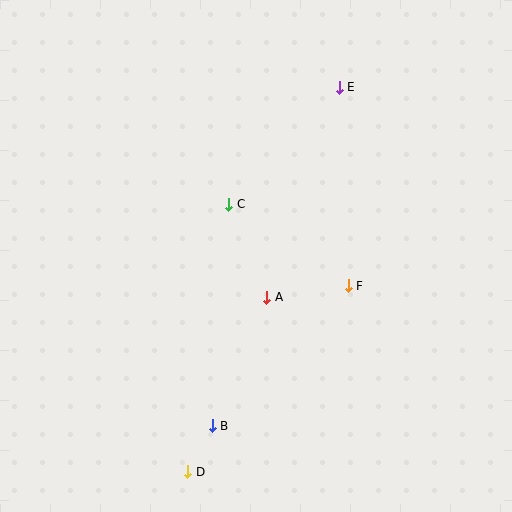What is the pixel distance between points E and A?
The distance between E and A is 222 pixels.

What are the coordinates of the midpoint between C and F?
The midpoint between C and F is at (288, 245).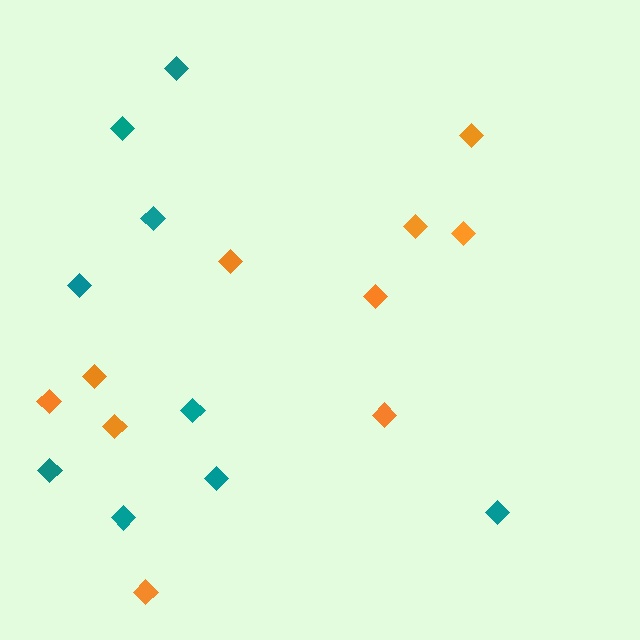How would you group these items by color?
There are 2 groups: one group of orange diamonds (10) and one group of teal diamonds (9).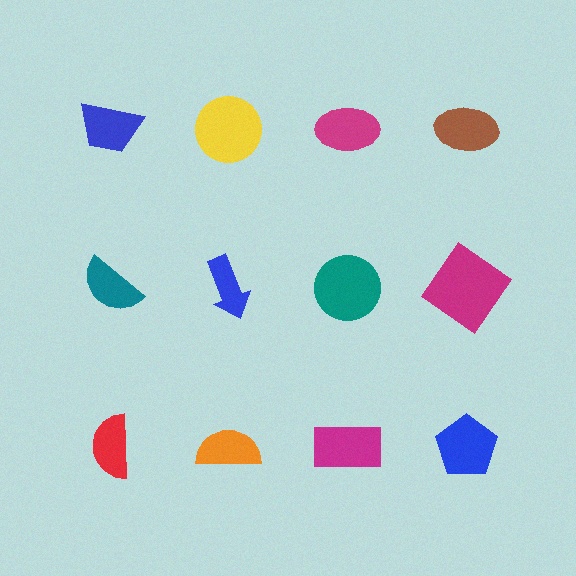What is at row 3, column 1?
A red semicircle.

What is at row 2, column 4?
A magenta diamond.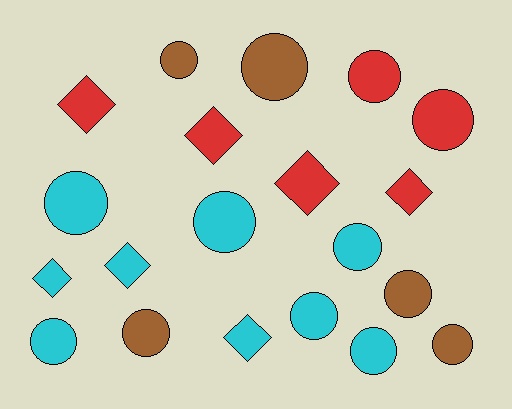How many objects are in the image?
There are 20 objects.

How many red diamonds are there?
There are 4 red diamonds.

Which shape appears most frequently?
Circle, with 13 objects.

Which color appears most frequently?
Cyan, with 9 objects.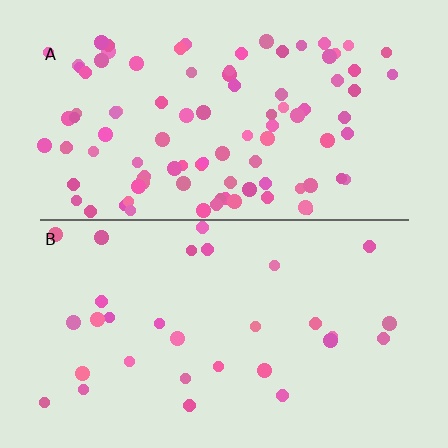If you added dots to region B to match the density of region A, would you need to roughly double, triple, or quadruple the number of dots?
Approximately triple.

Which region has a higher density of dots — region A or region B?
A (the top).